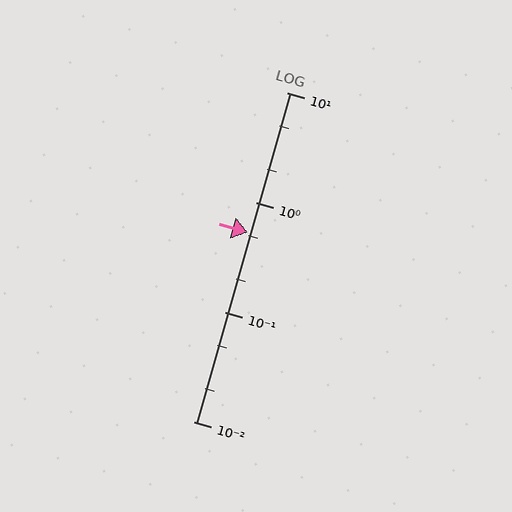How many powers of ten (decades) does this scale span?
The scale spans 3 decades, from 0.01 to 10.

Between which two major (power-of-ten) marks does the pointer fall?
The pointer is between 0.1 and 1.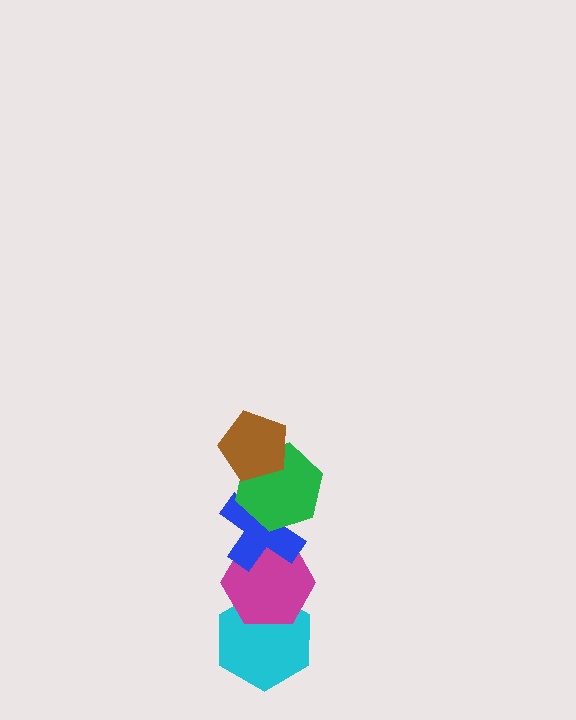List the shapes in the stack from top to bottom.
From top to bottom: the brown pentagon, the green hexagon, the blue cross, the magenta hexagon, the cyan hexagon.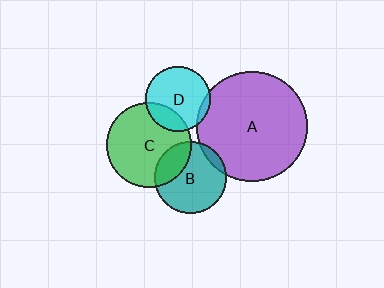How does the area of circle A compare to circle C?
Approximately 1.7 times.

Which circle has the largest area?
Circle A (purple).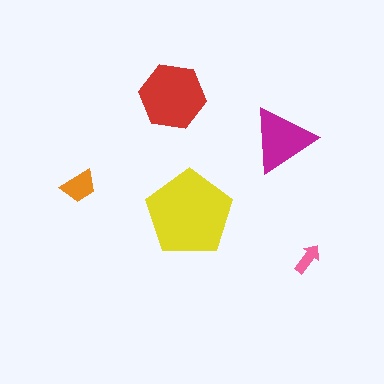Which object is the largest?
The yellow pentagon.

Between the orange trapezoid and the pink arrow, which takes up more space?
The orange trapezoid.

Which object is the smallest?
The pink arrow.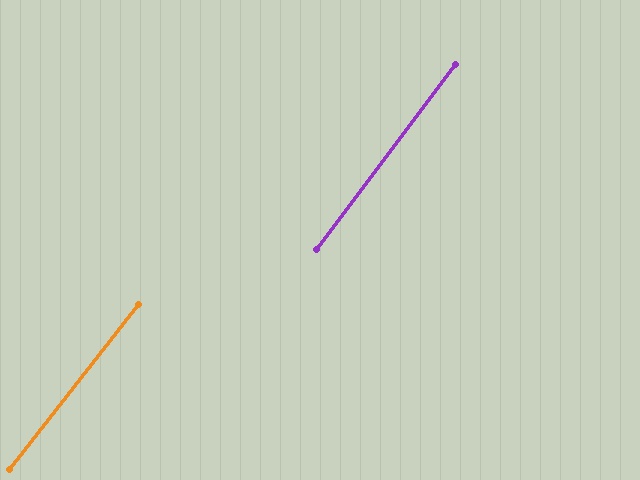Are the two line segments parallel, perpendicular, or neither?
Parallel — their directions differ by only 1.3°.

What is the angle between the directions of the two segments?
Approximately 1 degree.